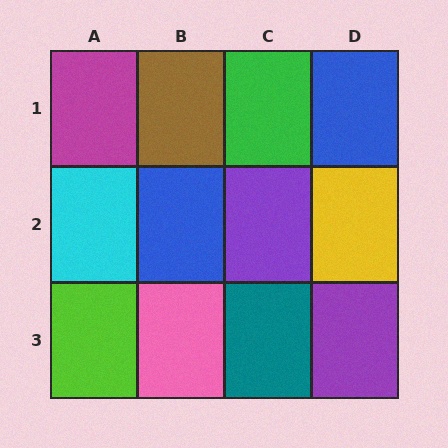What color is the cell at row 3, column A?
Lime.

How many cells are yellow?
1 cell is yellow.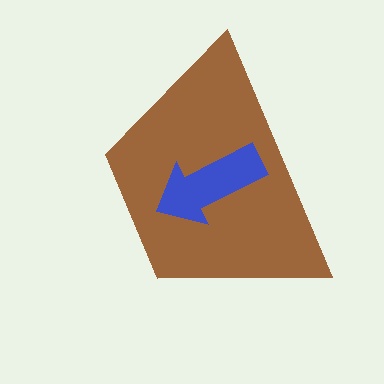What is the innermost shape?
The blue arrow.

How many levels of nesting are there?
2.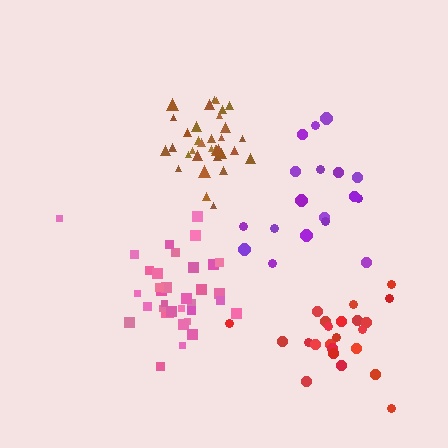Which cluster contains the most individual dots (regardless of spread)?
Pink (35).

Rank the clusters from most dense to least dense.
brown, pink, red, purple.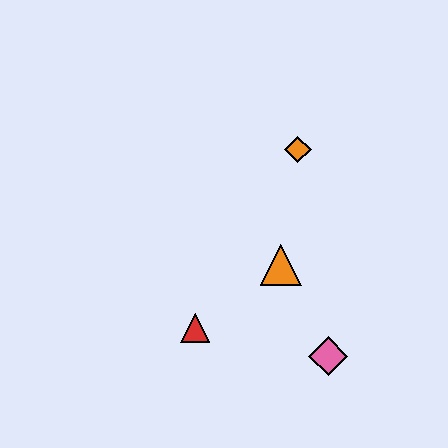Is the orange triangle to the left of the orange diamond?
Yes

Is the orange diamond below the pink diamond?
No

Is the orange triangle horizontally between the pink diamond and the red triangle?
Yes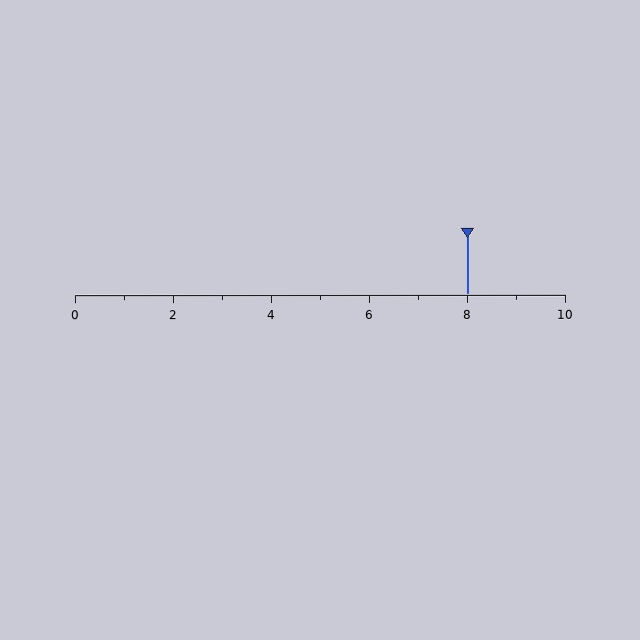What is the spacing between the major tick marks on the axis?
The major ticks are spaced 2 apart.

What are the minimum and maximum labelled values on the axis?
The axis runs from 0 to 10.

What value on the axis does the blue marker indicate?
The marker indicates approximately 8.